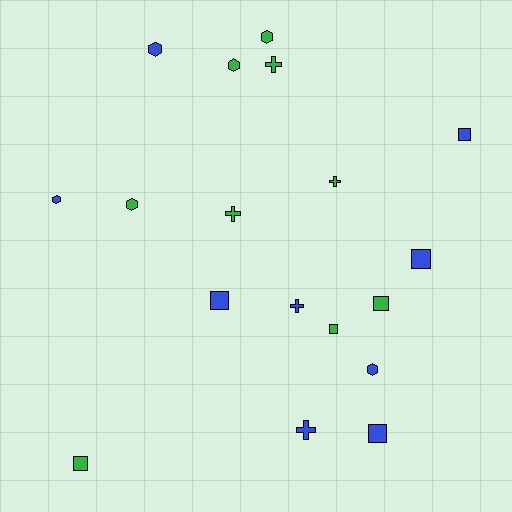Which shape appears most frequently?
Square, with 7 objects.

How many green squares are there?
There are 3 green squares.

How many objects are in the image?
There are 18 objects.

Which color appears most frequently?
Blue, with 9 objects.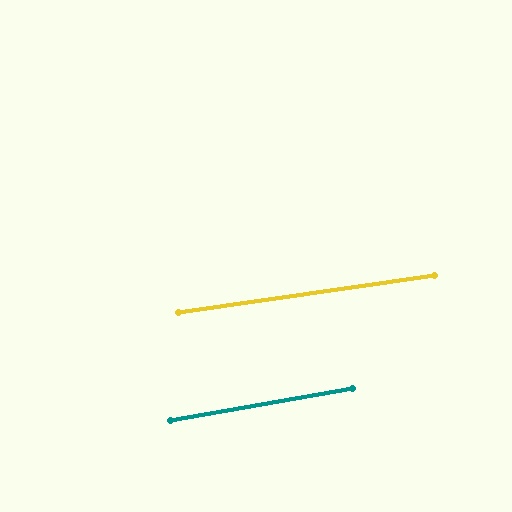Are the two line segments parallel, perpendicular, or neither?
Parallel — their directions differ by only 1.7°.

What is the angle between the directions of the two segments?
Approximately 2 degrees.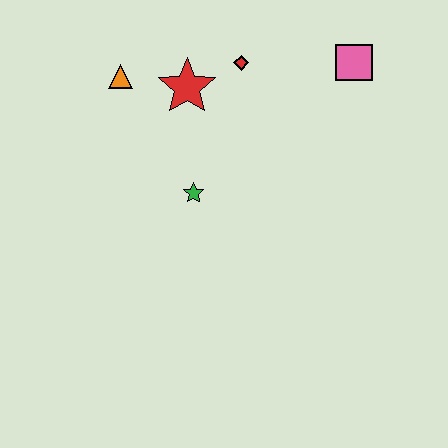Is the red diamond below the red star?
No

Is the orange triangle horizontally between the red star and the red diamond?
No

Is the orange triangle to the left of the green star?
Yes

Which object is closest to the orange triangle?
The red star is closest to the orange triangle.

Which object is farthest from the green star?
The pink square is farthest from the green star.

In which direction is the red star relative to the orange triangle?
The red star is to the right of the orange triangle.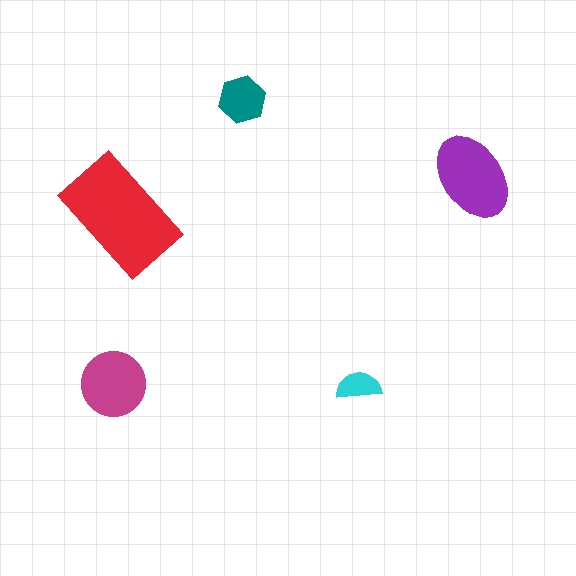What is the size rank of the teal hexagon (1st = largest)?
4th.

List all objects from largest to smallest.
The red rectangle, the purple ellipse, the magenta circle, the teal hexagon, the cyan semicircle.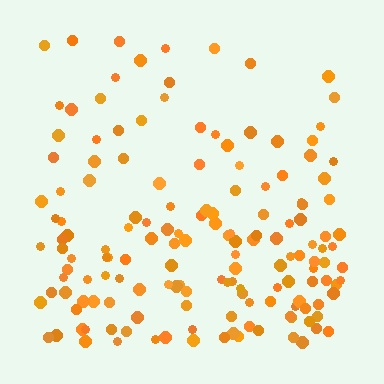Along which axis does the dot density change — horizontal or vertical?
Vertical.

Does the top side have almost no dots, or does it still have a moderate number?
Still a moderate number, just noticeably fewer than the bottom.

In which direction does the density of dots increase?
From top to bottom, with the bottom side densest.